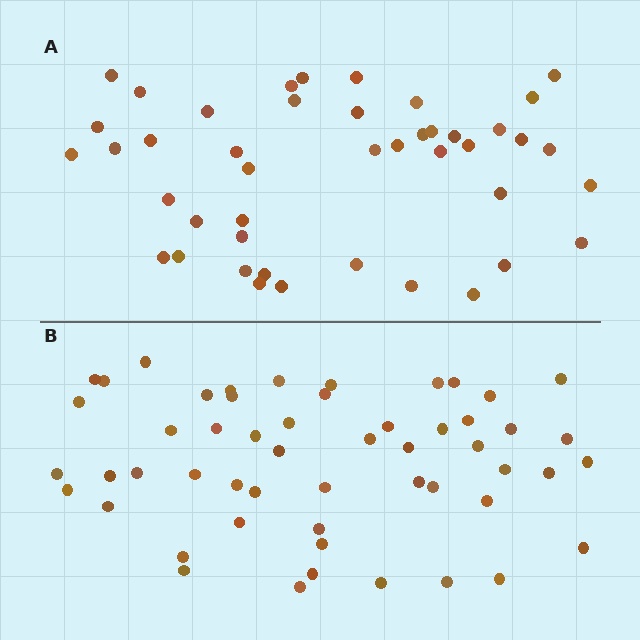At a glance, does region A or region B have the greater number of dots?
Region B (the bottom region) has more dots.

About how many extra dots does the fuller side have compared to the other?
Region B has roughly 8 or so more dots than region A.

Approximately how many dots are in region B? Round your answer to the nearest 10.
About 50 dots. (The exact count is 53, which rounds to 50.)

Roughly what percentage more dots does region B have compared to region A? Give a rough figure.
About 20% more.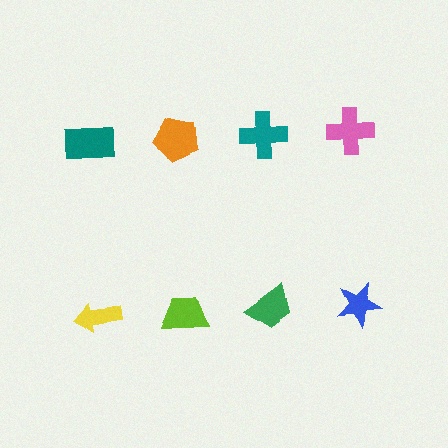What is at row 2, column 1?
A yellow arrow.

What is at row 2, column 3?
A green trapezoid.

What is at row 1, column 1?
A teal rectangle.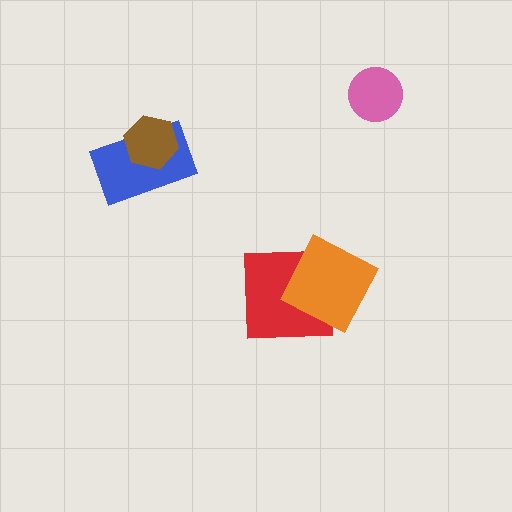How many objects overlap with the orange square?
1 object overlaps with the orange square.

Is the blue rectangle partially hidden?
Yes, it is partially covered by another shape.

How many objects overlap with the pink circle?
0 objects overlap with the pink circle.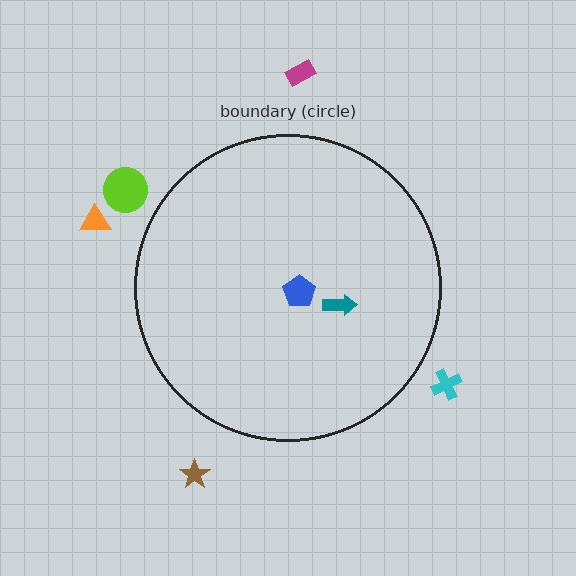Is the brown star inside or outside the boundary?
Outside.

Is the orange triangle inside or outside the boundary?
Outside.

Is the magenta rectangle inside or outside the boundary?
Outside.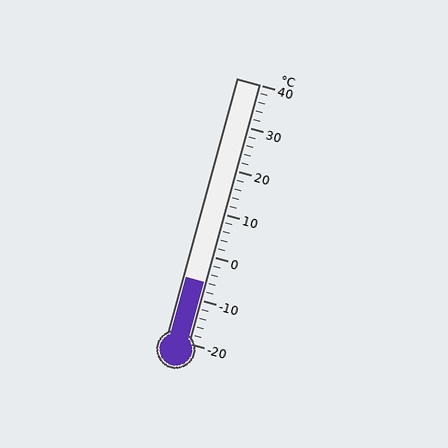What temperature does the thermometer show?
The thermometer shows approximately -6°C.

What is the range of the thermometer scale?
The thermometer scale ranges from -20°C to 40°C.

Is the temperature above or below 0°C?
The temperature is below 0°C.